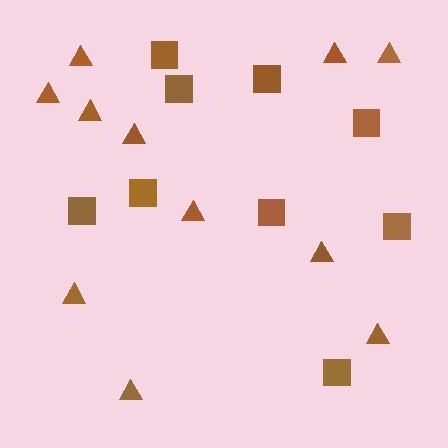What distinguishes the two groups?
There are 2 groups: one group of squares (9) and one group of triangles (11).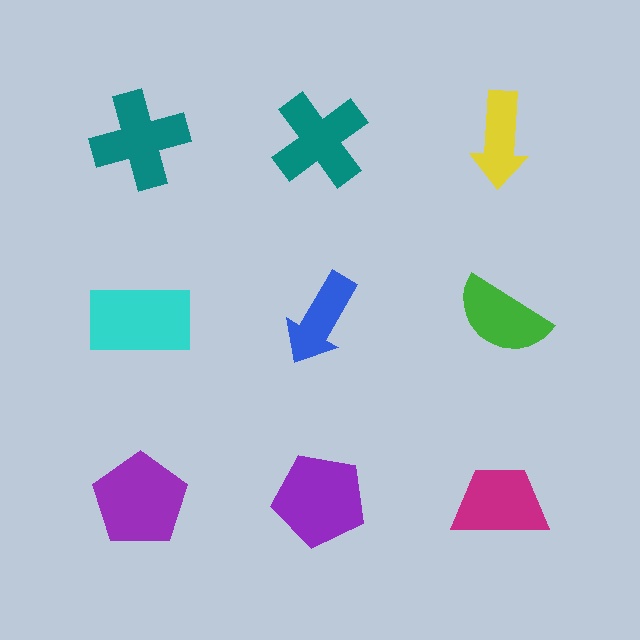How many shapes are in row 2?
3 shapes.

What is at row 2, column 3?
A green semicircle.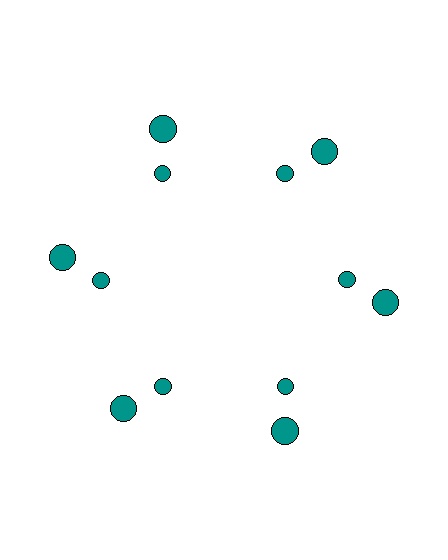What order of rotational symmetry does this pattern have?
This pattern has 6-fold rotational symmetry.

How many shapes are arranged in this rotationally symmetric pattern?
There are 12 shapes, arranged in 6 groups of 2.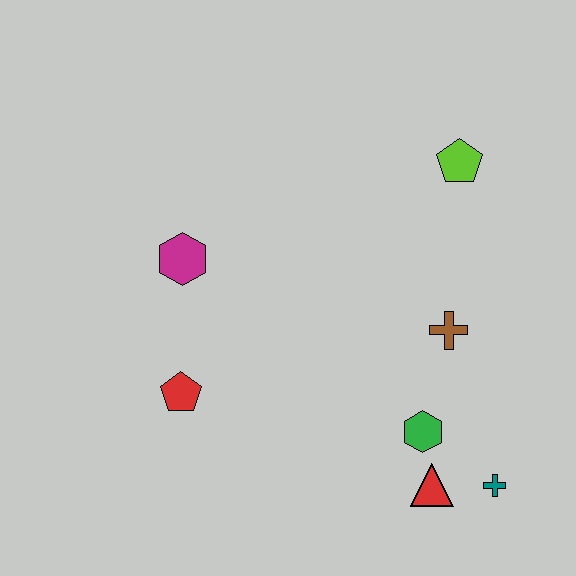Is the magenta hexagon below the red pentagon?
No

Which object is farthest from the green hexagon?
The magenta hexagon is farthest from the green hexagon.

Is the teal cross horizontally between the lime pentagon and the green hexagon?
No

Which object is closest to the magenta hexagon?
The red pentagon is closest to the magenta hexagon.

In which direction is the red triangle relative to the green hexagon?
The red triangle is below the green hexagon.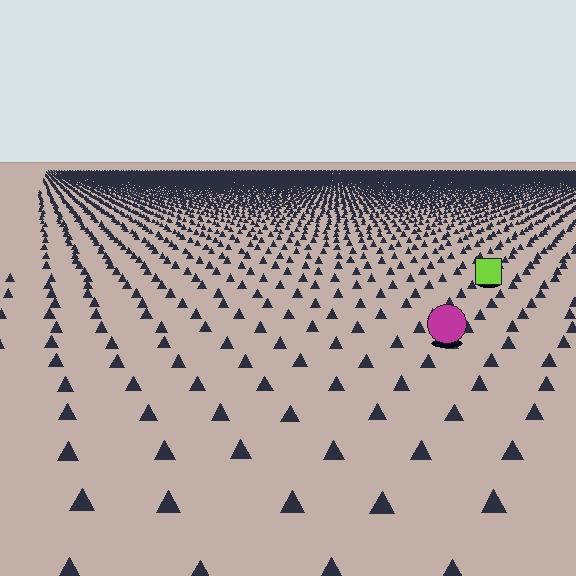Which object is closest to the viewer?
The magenta circle is closest. The texture marks near it are larger and more spread out.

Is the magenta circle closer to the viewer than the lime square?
Yes. The magenta circle is closer — you can tell from the texture gradient: the ground texture is coarser near it.